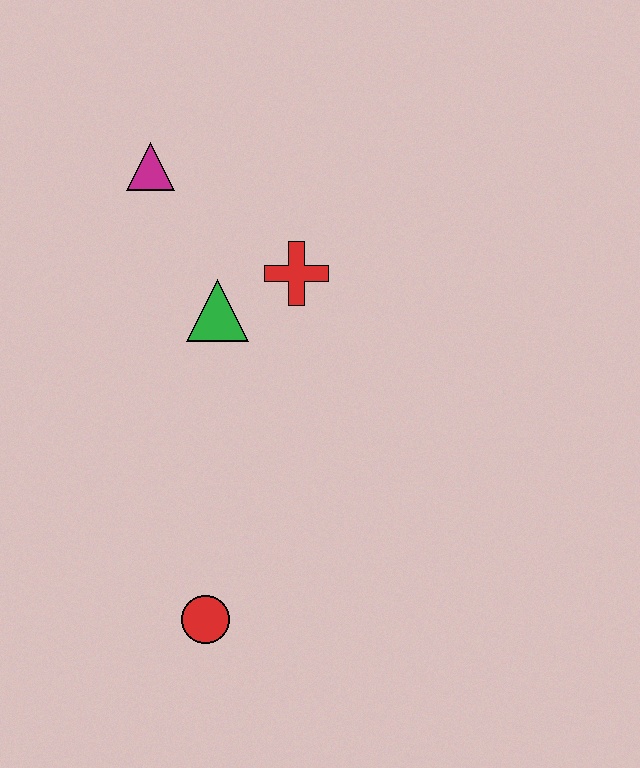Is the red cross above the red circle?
Yes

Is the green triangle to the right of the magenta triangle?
Yes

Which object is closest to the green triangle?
The red cross is closest to the green triangle.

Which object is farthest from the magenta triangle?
The red circle is farthest from the magenta triangle.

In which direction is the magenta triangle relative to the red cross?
The magenta triangle is to the left of the red cross.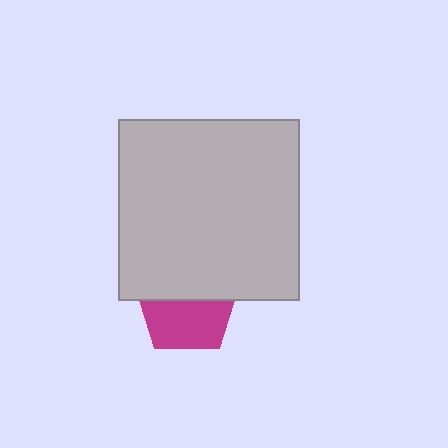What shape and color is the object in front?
The object in front is a light gray square.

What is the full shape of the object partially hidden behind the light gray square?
The partially hidden object is a magenta pentagon.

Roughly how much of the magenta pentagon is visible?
About half of it is visible (roughly 54%).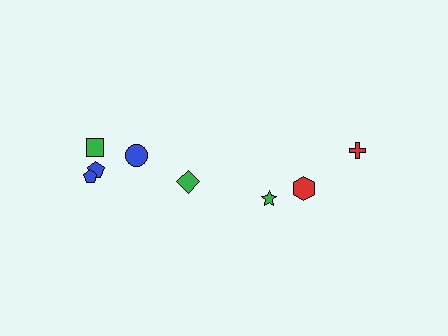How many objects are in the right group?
There are 3 objects.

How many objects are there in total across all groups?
There are 8 objects.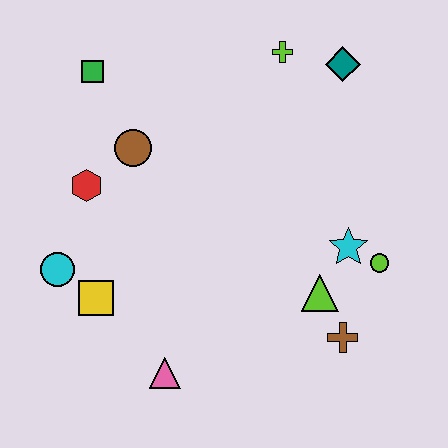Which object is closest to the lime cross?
The teal diamond is closest to the lime cross.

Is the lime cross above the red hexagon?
Yes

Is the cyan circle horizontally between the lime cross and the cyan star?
No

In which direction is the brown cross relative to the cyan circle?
The brown cross is to the right of the cyan circle.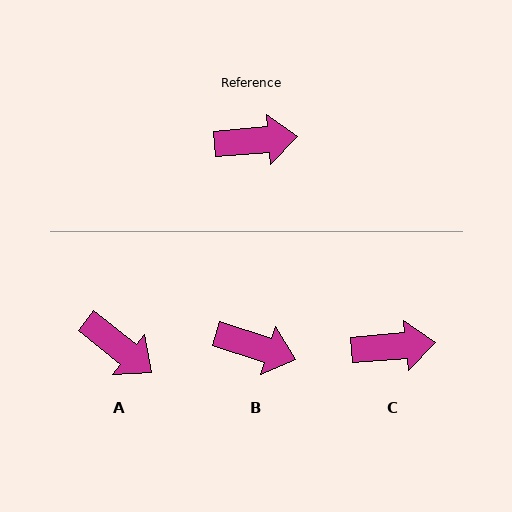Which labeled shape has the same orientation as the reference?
C.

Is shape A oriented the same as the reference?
No, it is off by about 44 degrees.